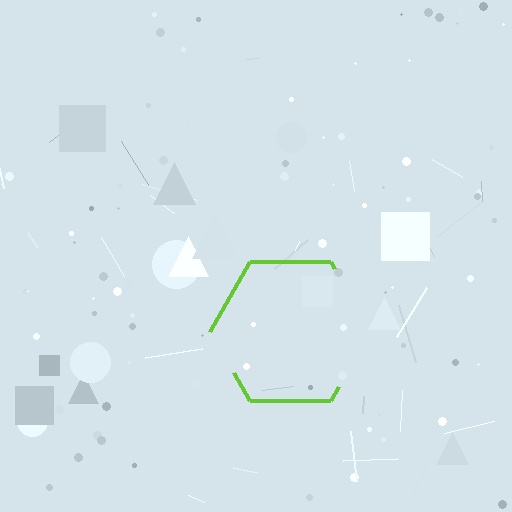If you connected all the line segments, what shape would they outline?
They would outline a hexagon.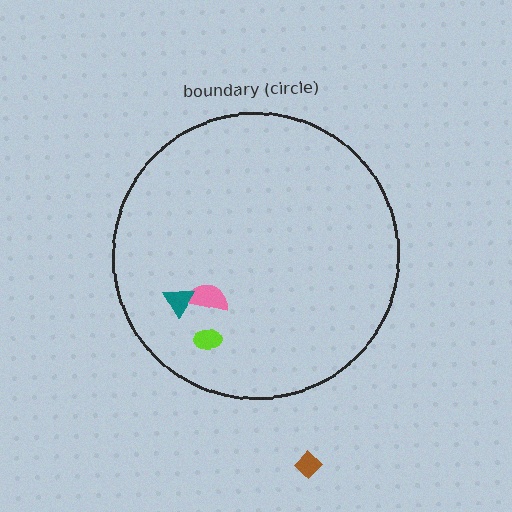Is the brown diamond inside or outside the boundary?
Outside.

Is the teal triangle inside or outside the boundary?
Inside.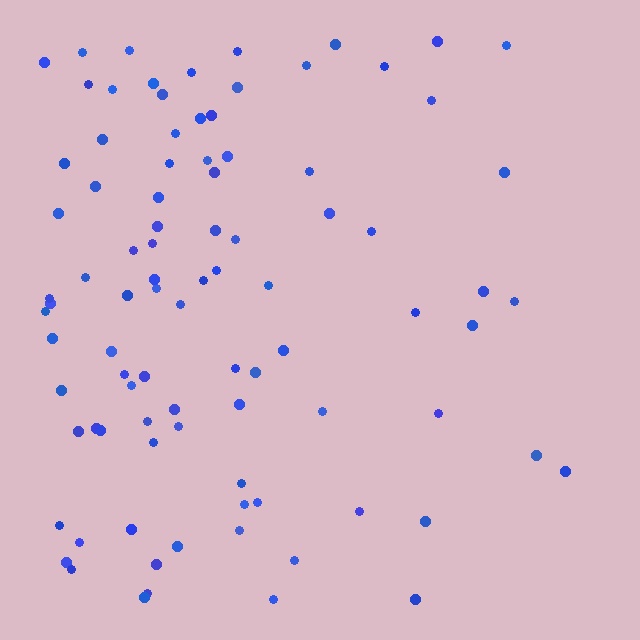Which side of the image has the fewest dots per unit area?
The right.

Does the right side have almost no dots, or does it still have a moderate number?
Still a moderate number, just noticeably fewer than the left.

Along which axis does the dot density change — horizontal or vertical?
Horizontal.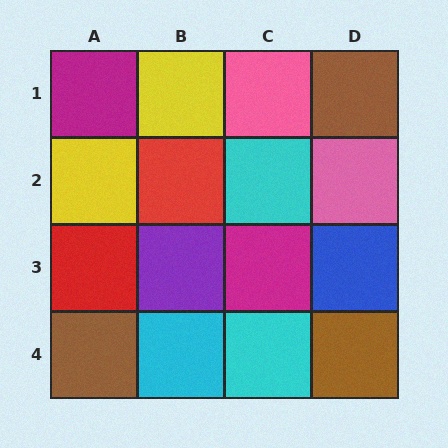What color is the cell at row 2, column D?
Pink.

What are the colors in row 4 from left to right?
Brown, cyan, cyan, brown.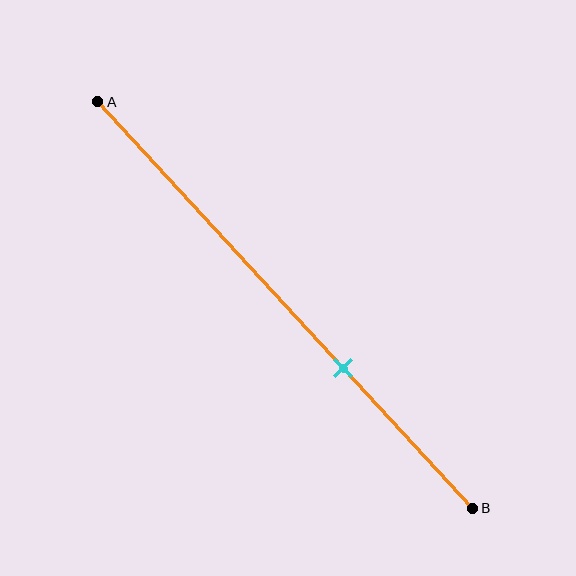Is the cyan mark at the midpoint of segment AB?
No, the mark is at about 65% from A, not at the 50% midpoint.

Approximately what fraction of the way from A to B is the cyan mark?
The cyan mark is approximately 65% of the way from A to B.